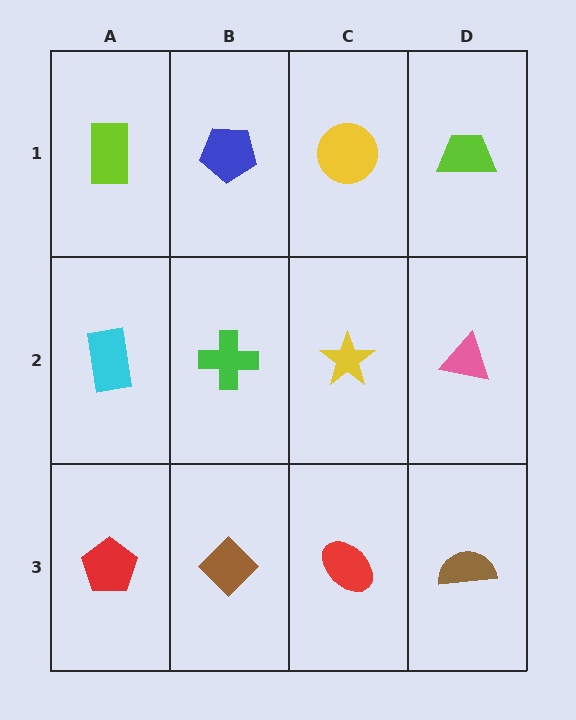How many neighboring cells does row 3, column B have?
3.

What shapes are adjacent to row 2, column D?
A lime trapezoid (row 1, column D), a brown semicircle (row 3, column D), a yellow star (row 2, column C).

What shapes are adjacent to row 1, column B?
A green cross (row 2, column B), a lime rectangle (row 1, column A), a yellow circle (row 1, column C).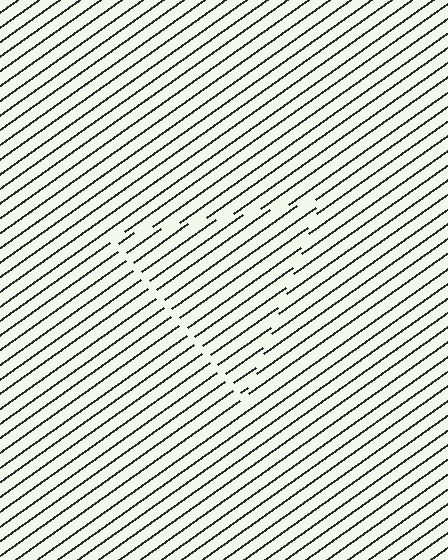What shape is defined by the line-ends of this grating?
An illusory triangle. The interior of the shape contains the same grating, shifted by half a period — the contour is defined by the phase discontinuity where line-ends from the inner and outer gratings abut.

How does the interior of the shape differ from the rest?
The interior of the shape contains the same grating, shifted by half a period — the contour is defined by the phase discontinuity where line-ends from the inner and outer gratings abut.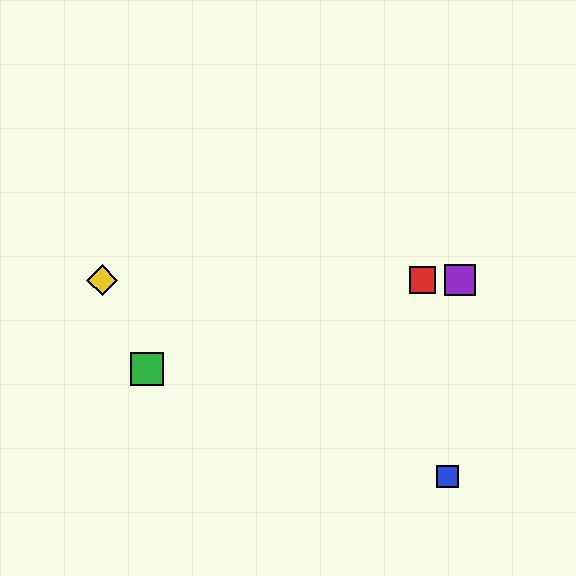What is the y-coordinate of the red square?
The red square is at y≈280.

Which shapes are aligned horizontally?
The red square, the yellow diamond, the purple square are aligned horizontally.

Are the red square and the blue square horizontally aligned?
No, the red square is at y≈280 and the blue square is at y≈477.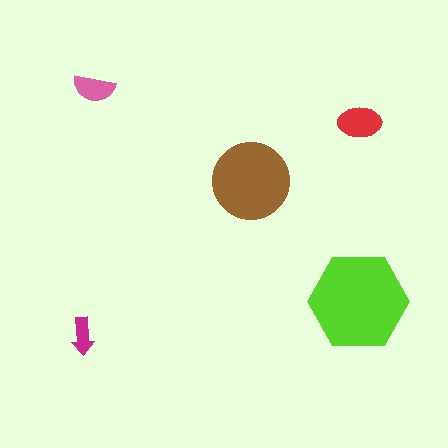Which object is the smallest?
The magenta arrow.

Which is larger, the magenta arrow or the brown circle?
The brown circle.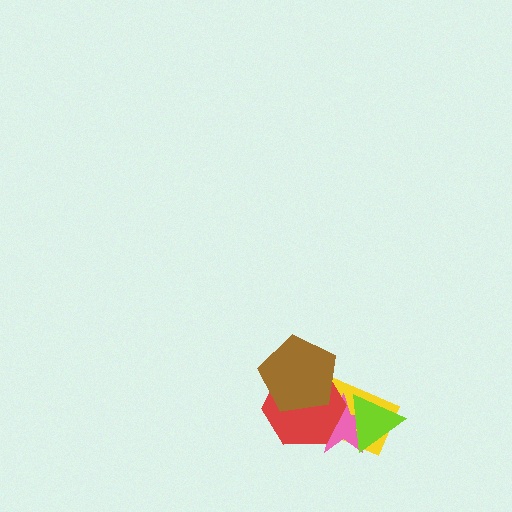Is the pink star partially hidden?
Yes, it is partially covered by another shape.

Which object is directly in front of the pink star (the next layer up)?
The red hexagon is directly in front of the pink star.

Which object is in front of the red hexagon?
The brown pentagon is in front of the red hexagon.